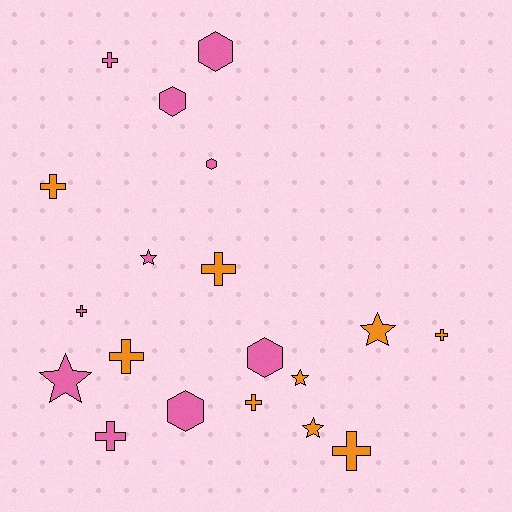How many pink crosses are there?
There are 3 pink crosses.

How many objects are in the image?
There are 19 objects.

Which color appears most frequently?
Pink, with 10 objects.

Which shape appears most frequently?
Cross, with 9 objects.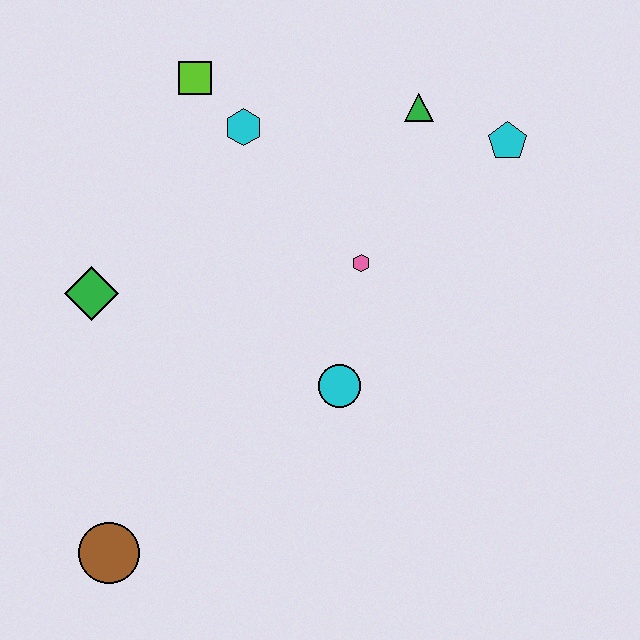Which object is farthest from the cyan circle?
The lime square is farthest from the cyan circle.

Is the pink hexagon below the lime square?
Yes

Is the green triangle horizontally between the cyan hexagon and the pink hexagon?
No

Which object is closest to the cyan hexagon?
The lime square is closest to the cyan hexagon.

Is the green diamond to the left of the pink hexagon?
Yes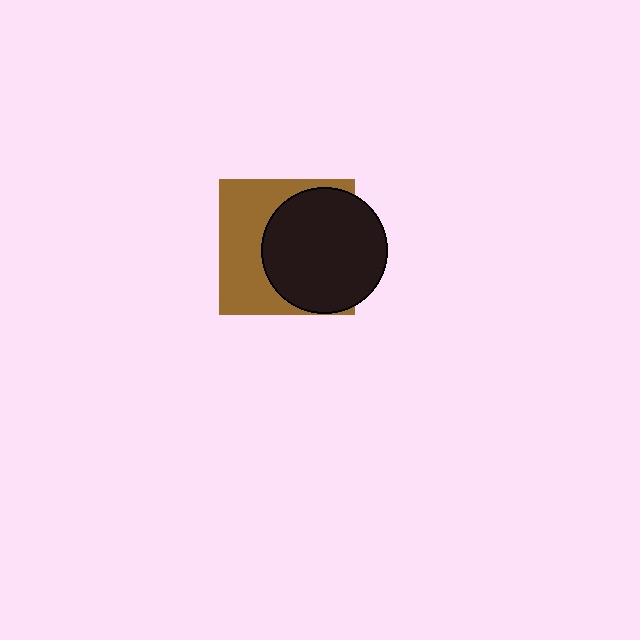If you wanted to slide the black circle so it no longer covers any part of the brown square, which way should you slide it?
Slide it right — that is the most direct way to separate the two shapes.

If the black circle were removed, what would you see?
You would see the complete brown square.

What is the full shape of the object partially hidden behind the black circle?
The partially hidden object is a brown square.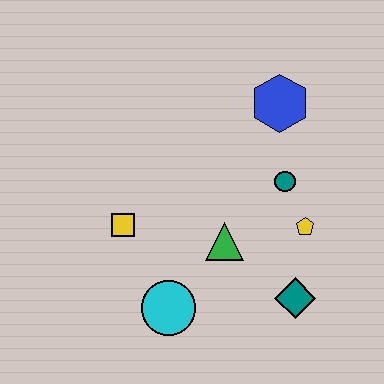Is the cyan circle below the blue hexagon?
Yes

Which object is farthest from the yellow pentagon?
The yellow square is farthest from the yellow pentagon.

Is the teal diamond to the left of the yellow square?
No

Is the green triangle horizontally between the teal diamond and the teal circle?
No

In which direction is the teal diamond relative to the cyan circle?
The teal diamond is to the right of the cyan circle.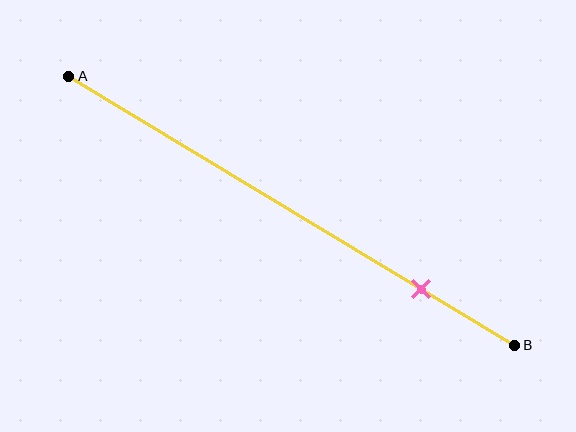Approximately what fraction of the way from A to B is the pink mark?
The pink mark is approximately 80% of the way from A to B.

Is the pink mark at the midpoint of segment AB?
No, the mark is at about 80% from A, not at the 50% midpoint.